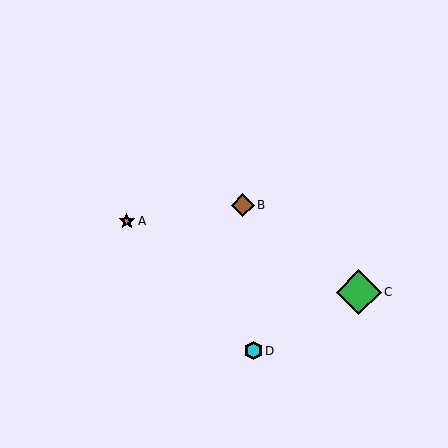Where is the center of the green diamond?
The center of the green diamond is at (359, 292).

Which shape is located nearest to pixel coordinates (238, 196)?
The brown diamond (labeled B) at (243, 205) is nearest to that location.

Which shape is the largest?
The green diamond (labeled C) is the largest.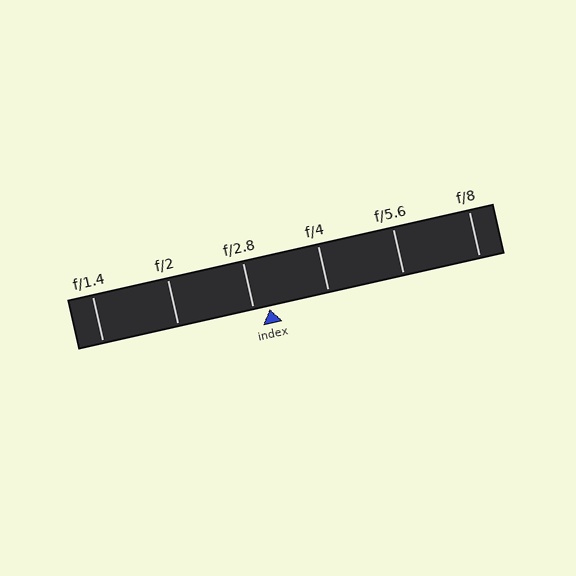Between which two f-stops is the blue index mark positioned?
The index mark is between f/2.8 and f/4.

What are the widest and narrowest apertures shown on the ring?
The widest aperture shown is f/1.4 and the narrowest is f/8.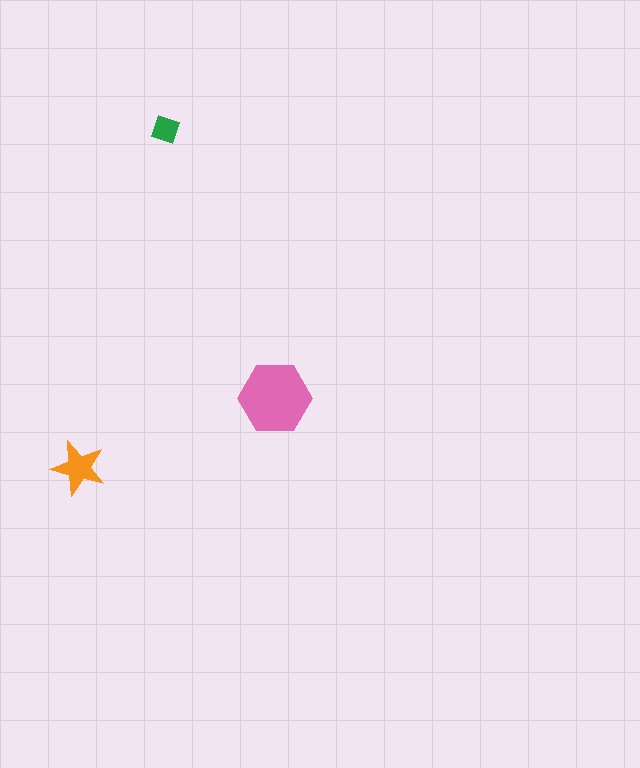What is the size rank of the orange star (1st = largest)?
2nd.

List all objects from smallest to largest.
The green diamond, the orange star, the pink hexagon.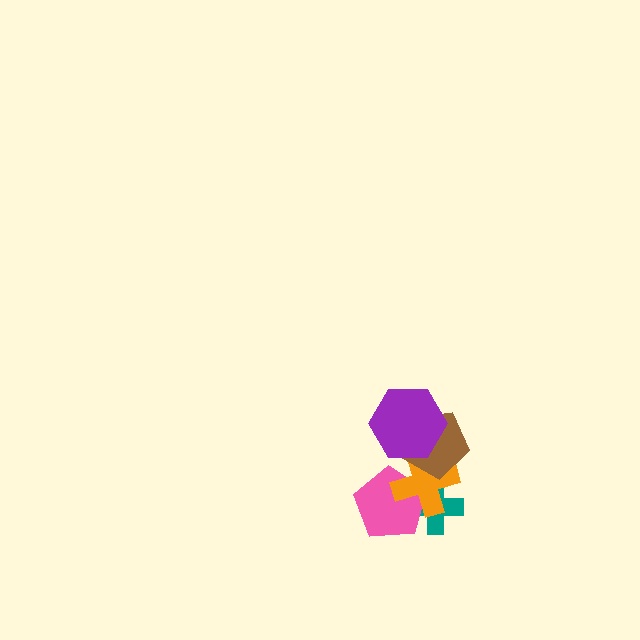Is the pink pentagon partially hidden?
Yes, it is partially covered by another shape.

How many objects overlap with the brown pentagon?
2 objects overlap with the brown pentagon.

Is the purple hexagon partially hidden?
No, no other shape covers it.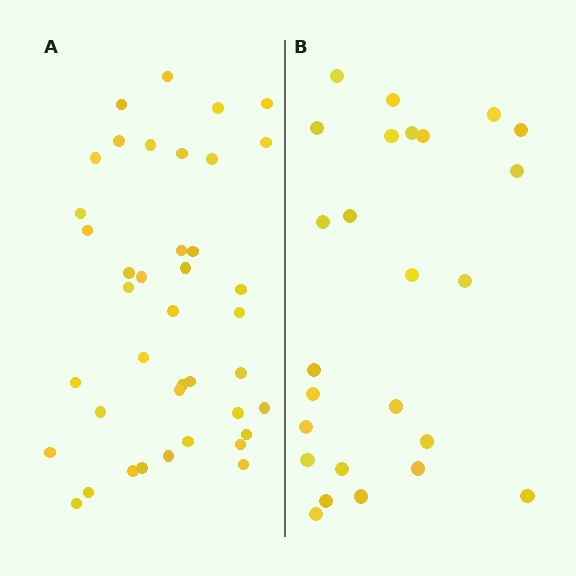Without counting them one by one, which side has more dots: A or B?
Region A (the left region) has more dots.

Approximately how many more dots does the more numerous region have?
Region A has approximately 15 more dots than region B.